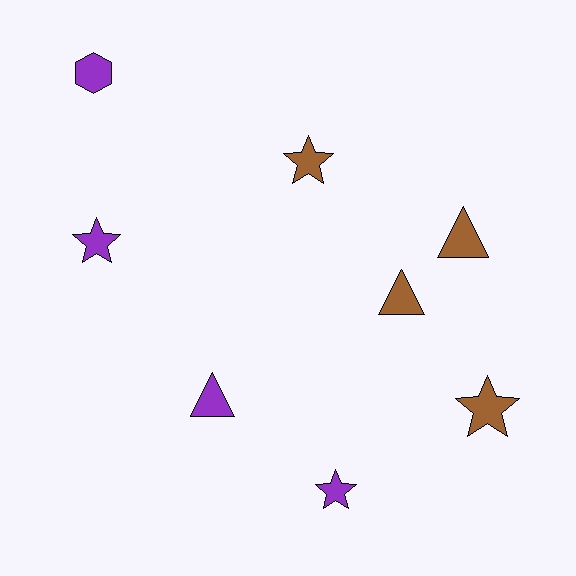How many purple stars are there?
There are 2 purple stars.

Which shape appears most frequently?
Star, with 4 objects.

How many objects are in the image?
There are 8 objects.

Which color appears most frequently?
Brown, with 4 objects.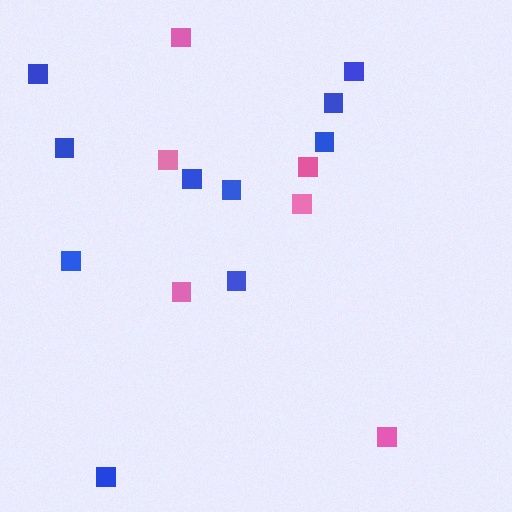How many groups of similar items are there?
There are 2 groups: one group of pink squares (6) and one group of blue squares (10).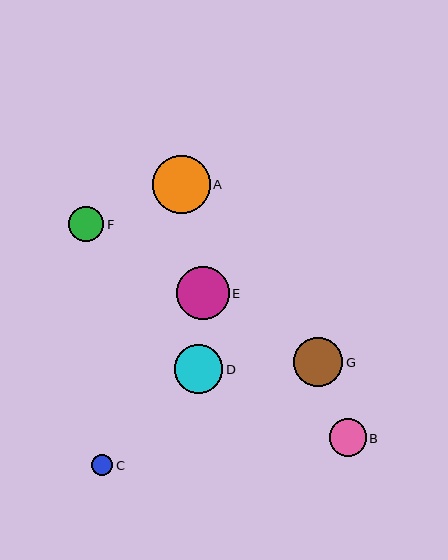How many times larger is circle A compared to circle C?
Circle A is approximately 2.7 times the size of circle C.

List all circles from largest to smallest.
From largest to smallest: A, E, G, D, B, F, C.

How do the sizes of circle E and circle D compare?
Circle E and circle D are approximately the same size.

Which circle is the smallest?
Circle C is the smallest with a size of approximately 21 pixels.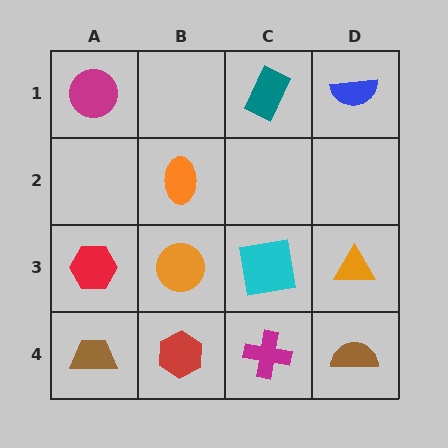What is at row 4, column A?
A brown trapezoid.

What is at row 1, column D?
A blue semicircle.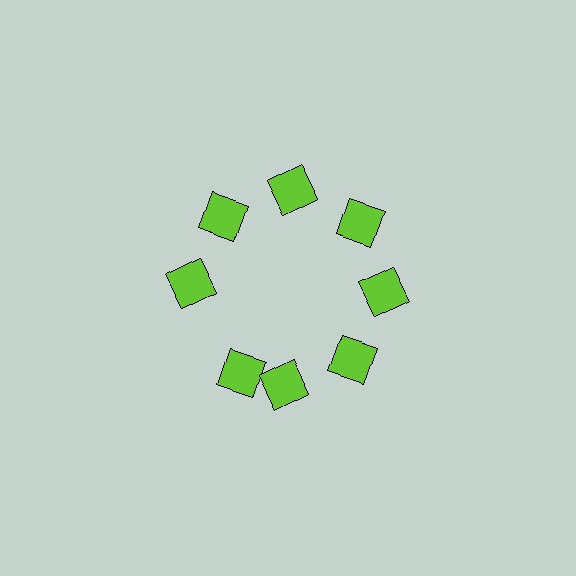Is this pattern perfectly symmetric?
No. The 8 lime squares are arranged in a ring, but one element near the 8 o'clock position is rotated out of alignment along the ring, breaking the 8-fold rotational symmetry.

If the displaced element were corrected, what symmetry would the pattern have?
It would have 8-fold rotational symmetry — the pattern would map onto itself every 45 degrees.